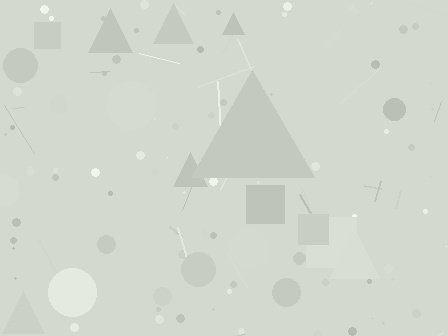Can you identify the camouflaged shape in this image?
The camouflaged shape is a triangle.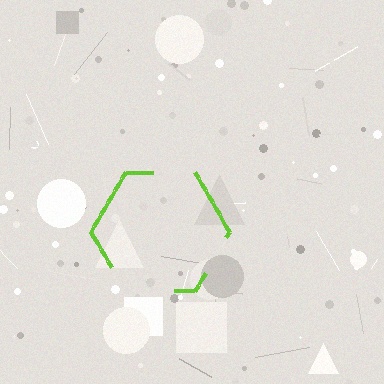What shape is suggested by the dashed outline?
The dashed outline suggests a hexagon.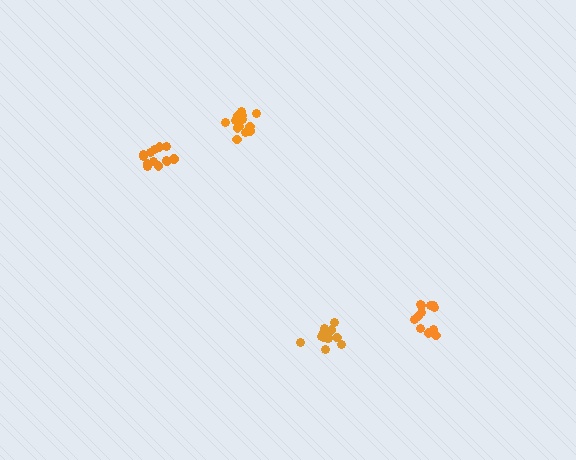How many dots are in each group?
Group 1: 14 dots, Group 2: 13 dots, Group 3: 13 dots, Group 4: 12 dots (52 total).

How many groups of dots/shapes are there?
There are 4 groups.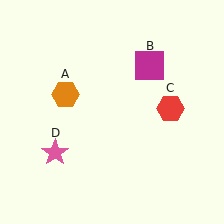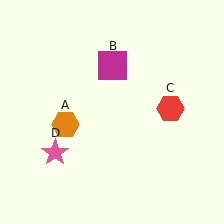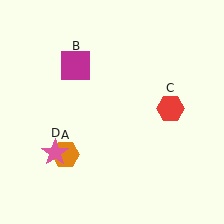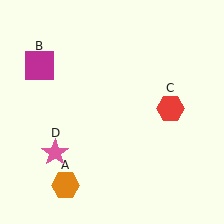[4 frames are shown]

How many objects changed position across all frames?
2 objects changed position: orange hexagon (object A), magenta square (object B).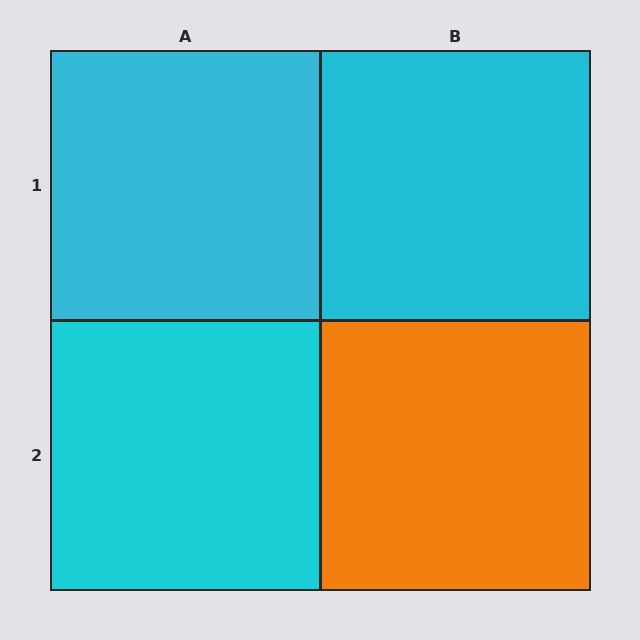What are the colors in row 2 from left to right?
Cyan, orange.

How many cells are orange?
1 cell is orange.